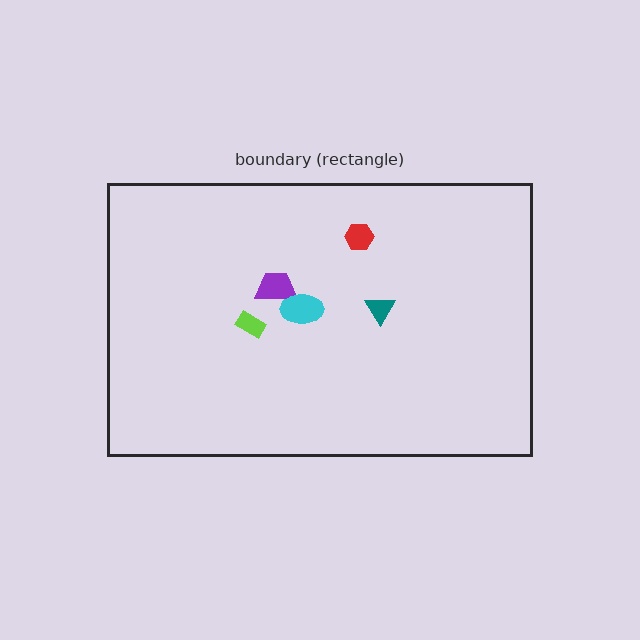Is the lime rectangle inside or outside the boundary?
Inside.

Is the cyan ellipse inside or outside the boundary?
Inside.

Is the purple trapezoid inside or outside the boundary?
Inside.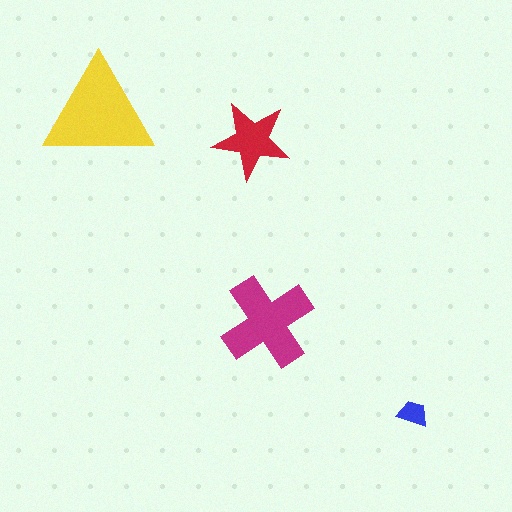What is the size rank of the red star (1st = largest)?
3rd.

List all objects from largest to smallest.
The yellow triangle, the magenta cross, the red star, the blue trapezoid.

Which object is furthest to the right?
The blue trapezoid is rightmost.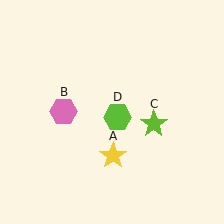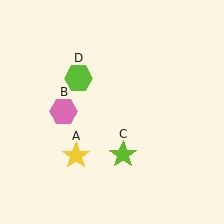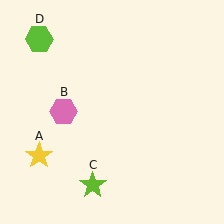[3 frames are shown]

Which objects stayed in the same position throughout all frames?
Pink hexagon (object B) remained stationary.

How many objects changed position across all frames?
3 objects changed position: yellow star (object A), lime star (object C), lime hexagon (object D).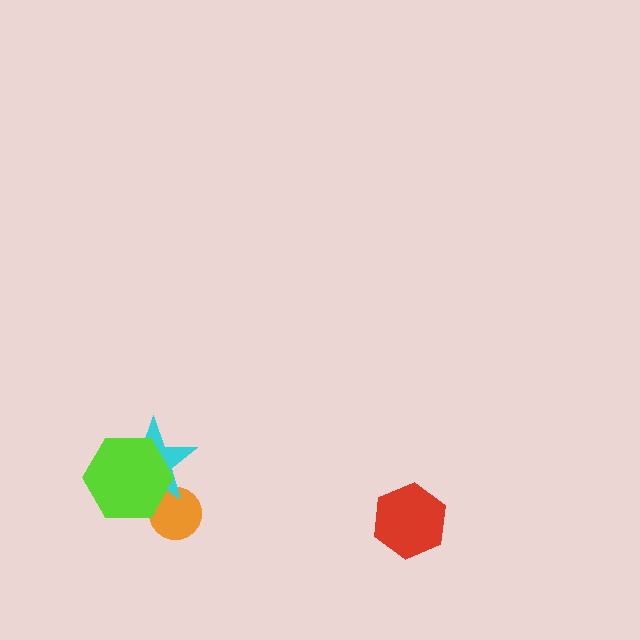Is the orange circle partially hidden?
Yes, it is partially covered by another shape.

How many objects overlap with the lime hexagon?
2 objects overlap with the lime hexagon.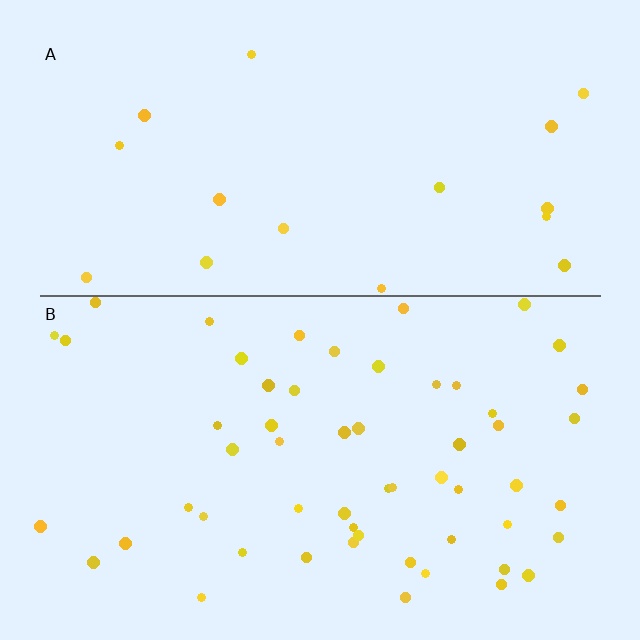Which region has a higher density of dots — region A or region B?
B (the bottom).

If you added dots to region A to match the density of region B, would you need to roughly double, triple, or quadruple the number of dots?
Approximately triple.